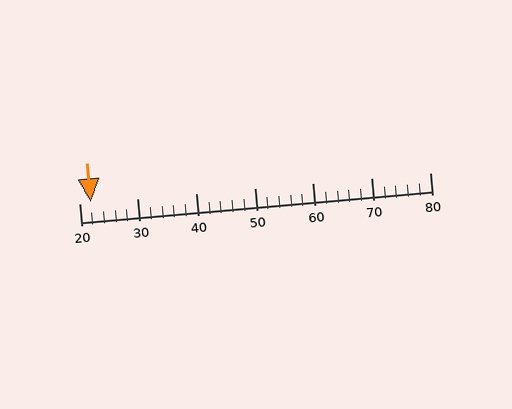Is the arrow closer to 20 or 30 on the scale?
The arrow is closer to 20.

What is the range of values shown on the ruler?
The ruler shows values from 20 to 80.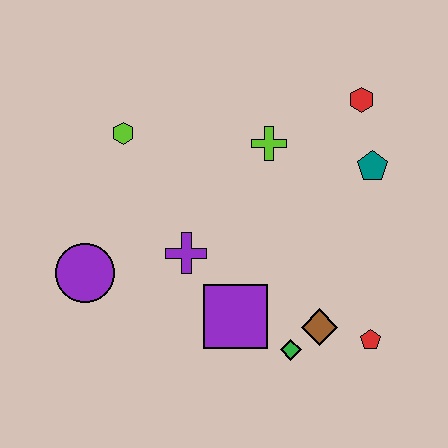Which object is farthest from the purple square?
The red hexagon is farthest from the purple square.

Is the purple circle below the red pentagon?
No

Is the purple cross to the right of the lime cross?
No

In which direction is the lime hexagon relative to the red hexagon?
The lime hexagon is to the left of the red hexagon.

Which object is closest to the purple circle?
The purple cross is closest to the purple circle.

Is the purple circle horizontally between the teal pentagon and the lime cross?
No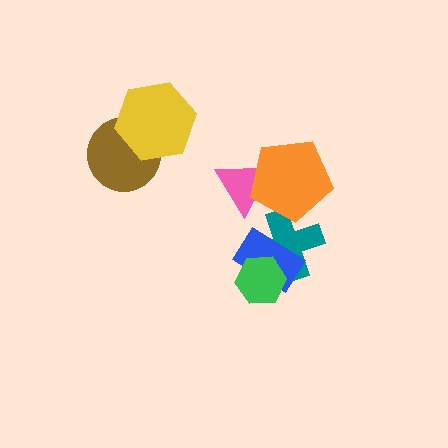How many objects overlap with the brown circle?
1 object overlaps with the brown circle.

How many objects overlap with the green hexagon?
2 objects overlap with the green hexagon.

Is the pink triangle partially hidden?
Yes, it is partially covered by another shape.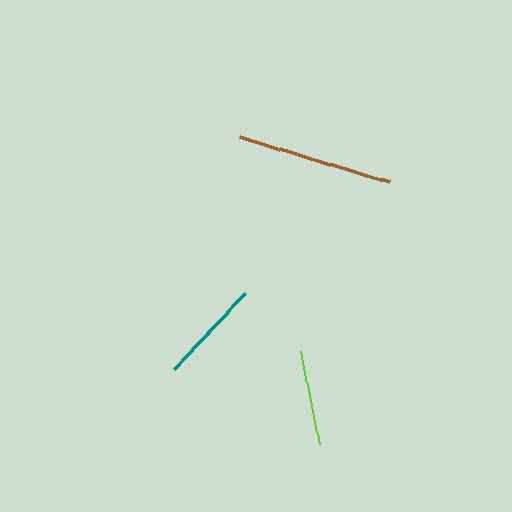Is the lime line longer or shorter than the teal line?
The teal line is longer than the lime line.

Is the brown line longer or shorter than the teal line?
The brown line is longer than the teal line.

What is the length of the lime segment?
The lime segment is approximately 94 pixels long.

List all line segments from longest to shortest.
From longest to shortest: brown, teal, lime.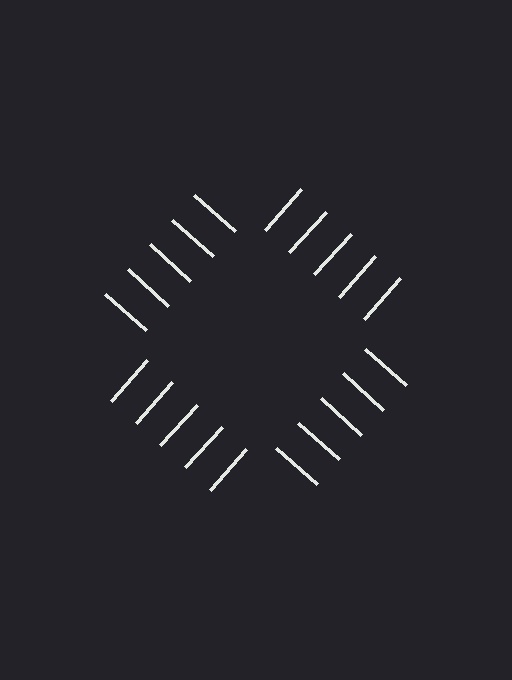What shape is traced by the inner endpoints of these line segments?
An illusory square — the line segments terminate on its edges but no continuous stroke is drawn.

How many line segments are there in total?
20 — 5 along each of the 4 edges.